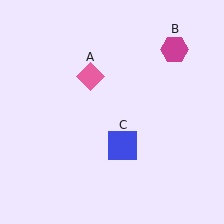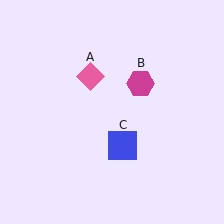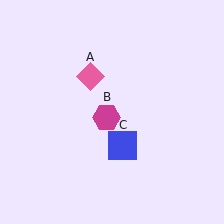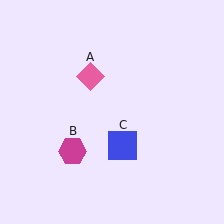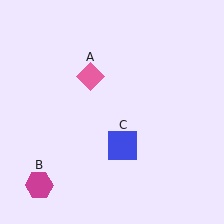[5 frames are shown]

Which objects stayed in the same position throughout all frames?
Pink diamond (object A) and blue square (object C) remained stationary.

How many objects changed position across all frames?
1 object changed position: magenta hexagon (object B).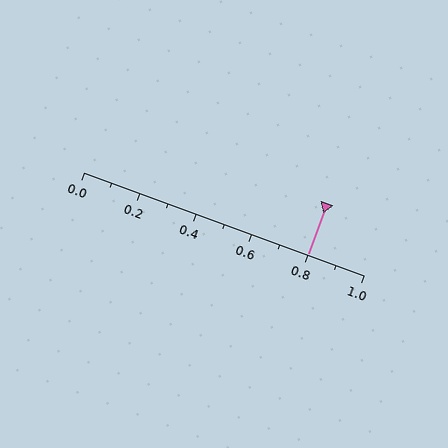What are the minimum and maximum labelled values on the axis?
The axis runs from 0.0 to 1.0.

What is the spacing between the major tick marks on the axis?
The major ticks are spaced 0.2 apart.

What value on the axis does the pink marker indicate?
The marker indicates approximately 0.8.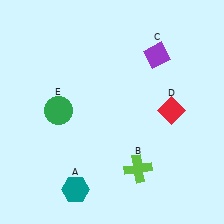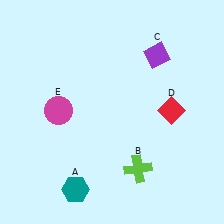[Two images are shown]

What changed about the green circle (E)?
In Image 1, E is green. In Image 2, it changed to magenta.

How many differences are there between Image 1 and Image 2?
There is 1 difference between the two images.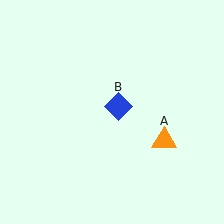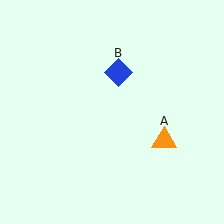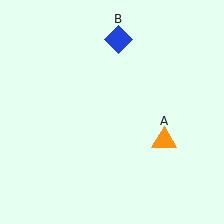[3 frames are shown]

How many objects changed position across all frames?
1 object changed position: blue diamond (object B).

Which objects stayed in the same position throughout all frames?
Orange triangle (object A) remained stationary.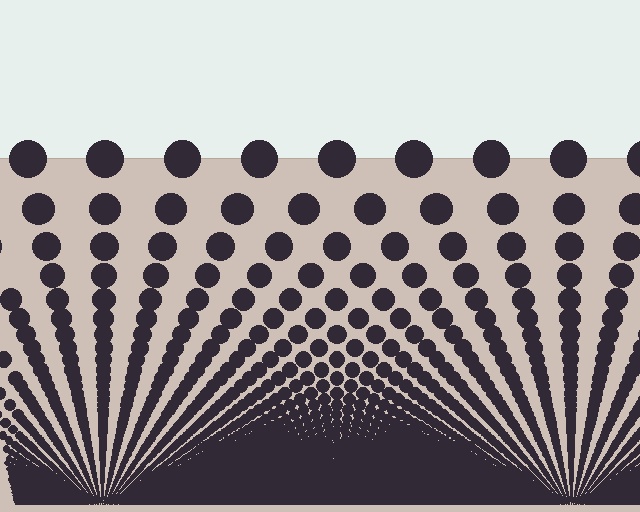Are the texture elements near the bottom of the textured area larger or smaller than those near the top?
Smaller. The gradient is inverted — elements near the bottom are smaller and denser.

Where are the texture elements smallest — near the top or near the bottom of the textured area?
Near the bottom.